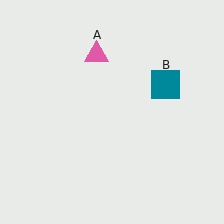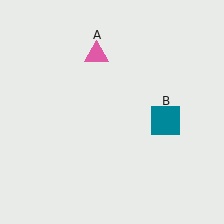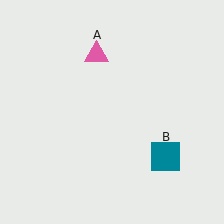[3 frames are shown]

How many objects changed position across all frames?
1 object changed position: teal square (object B).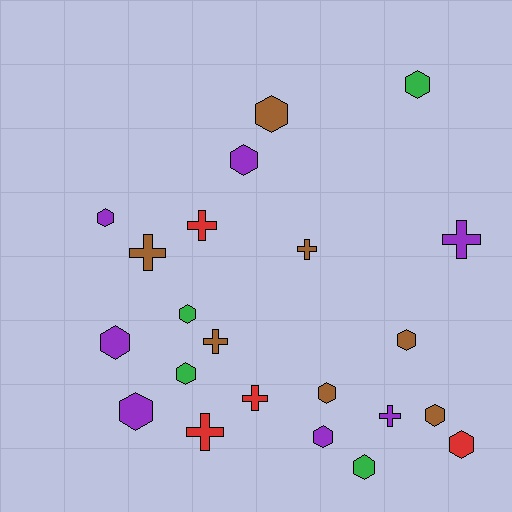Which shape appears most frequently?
Hexagon, with 14 objects.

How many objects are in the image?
There are 22 objects.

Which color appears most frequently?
Brown, with 7 objects.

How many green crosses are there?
There are no green crosses.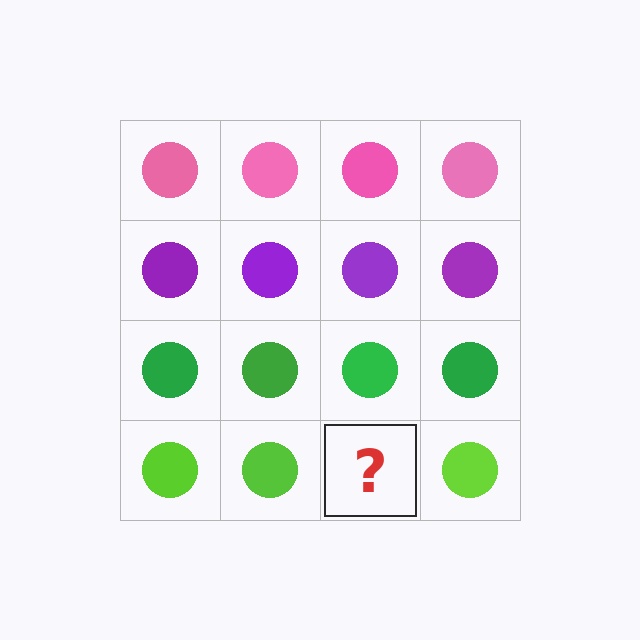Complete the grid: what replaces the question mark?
The question mark should be replaced with a lime circle.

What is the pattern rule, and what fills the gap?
The rule is that each row has a consistent color. The gap should be filled with a lime circle.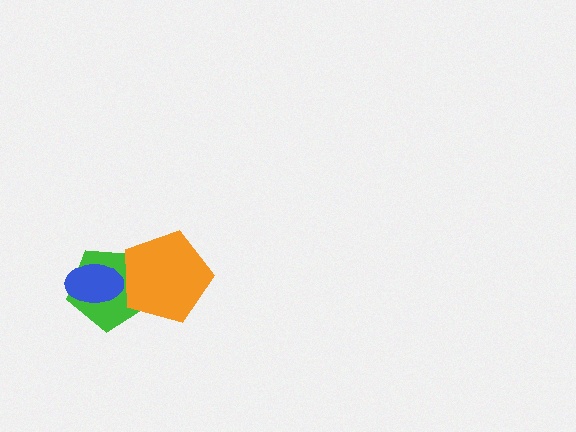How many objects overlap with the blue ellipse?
1 object overlaps with the blue ellipse.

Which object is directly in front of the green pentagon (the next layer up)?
The orange pentagon is directly in front of the green pentagon.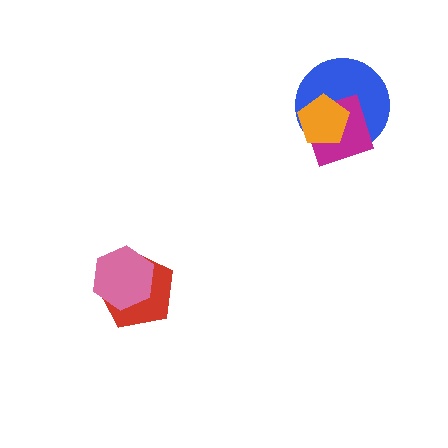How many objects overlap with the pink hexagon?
1 object overlaps with the pink hexagon.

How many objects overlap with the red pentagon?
1 object overlaps with the red pentagon.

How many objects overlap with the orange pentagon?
2 objects overlap with the orange pentagon.